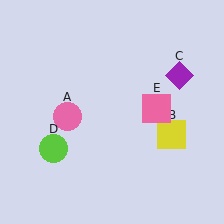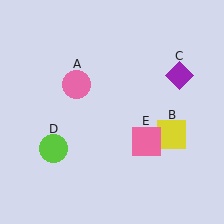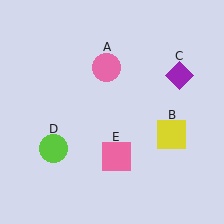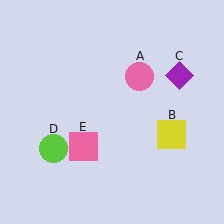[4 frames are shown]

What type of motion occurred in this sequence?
The pink circle (object A), pink square (object E) rotated clockwise around the center of the scene.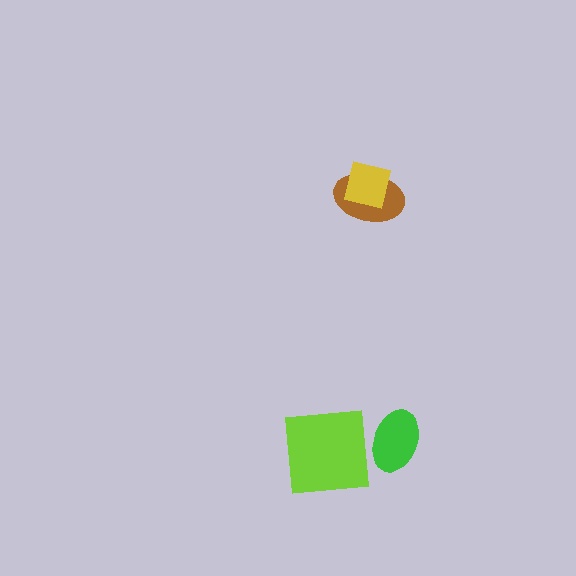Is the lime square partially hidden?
No, no other shape covers it.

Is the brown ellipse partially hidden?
Yes, it is partially covered by another shape.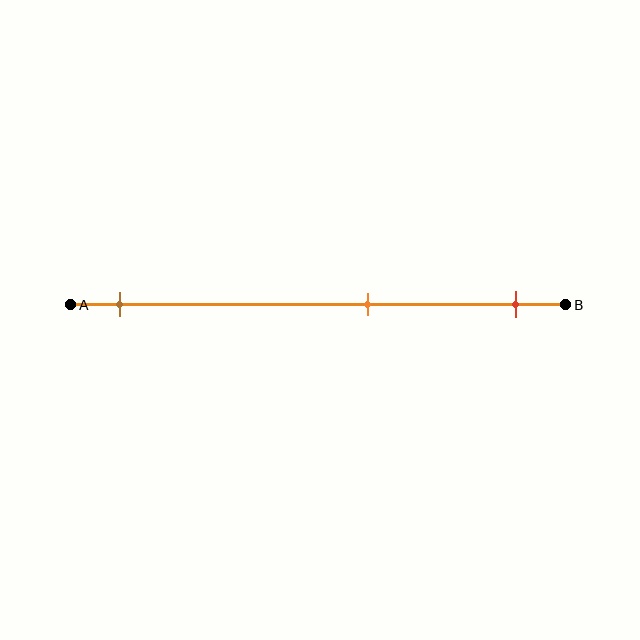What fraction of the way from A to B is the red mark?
The red mark is approximately 90% (0.9) of the way from A to B.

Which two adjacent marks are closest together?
The orange and red marks are the closest adjacent pair.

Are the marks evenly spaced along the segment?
No, the marks are not evenly spaced.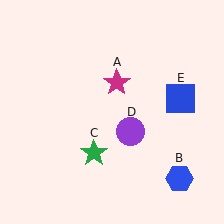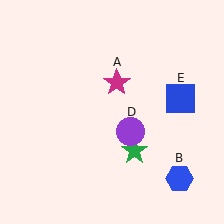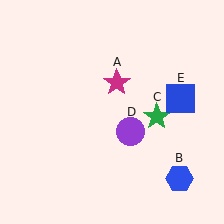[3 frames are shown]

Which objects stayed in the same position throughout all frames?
Magenta star (object A) and blue hexagon (object B) and purple circle (object D) and blue square (object E) remained stationary.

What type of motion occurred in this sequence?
The green star (object C) rotated counterclockwise around the center of the scene.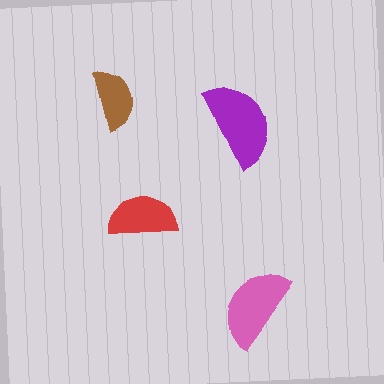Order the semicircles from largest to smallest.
the purple one, the pink one, the red one, the brown one.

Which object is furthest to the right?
The pink semicircle is rightmost.